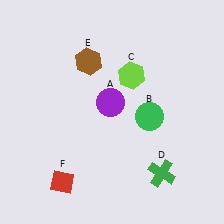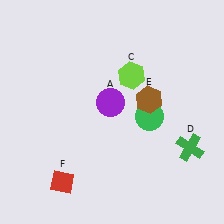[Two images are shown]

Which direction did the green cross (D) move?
The green cross (D) moved right.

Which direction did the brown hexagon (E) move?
The brown hexagon (E) moved right.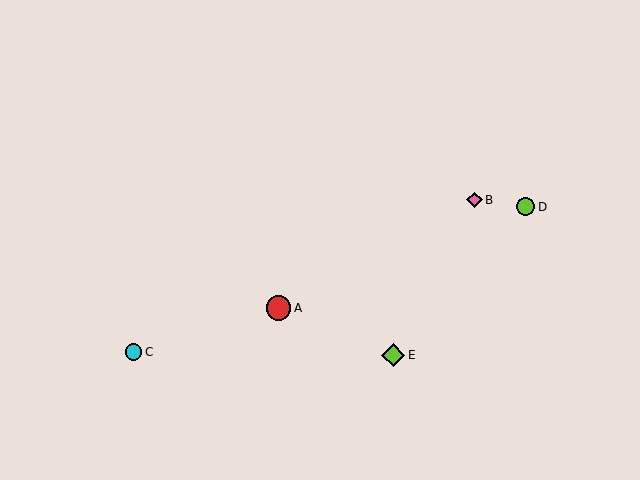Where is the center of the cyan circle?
The center of the cyan circle is at (133, 352).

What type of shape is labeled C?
Shape C is a cyan circle.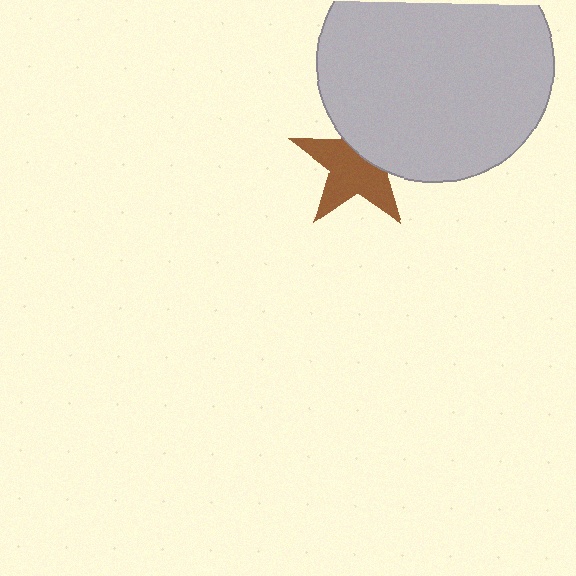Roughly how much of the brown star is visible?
About half of it is visible (roughly 62%).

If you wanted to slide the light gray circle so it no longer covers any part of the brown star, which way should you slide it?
Slide it up — that is the most direct way to separate the two shapes.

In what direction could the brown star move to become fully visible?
The brown star could move down. That would shift it out from behind the light gray circle entirely.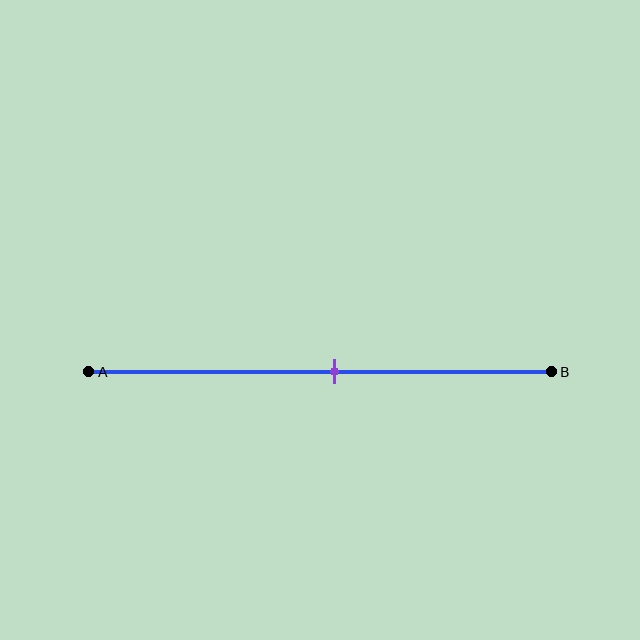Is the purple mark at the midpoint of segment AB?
No, the mark is at about 55% from A, not at the 50% midpoint.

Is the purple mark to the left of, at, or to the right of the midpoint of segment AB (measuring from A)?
The purple mark is to the right of the midpoint of segment AB.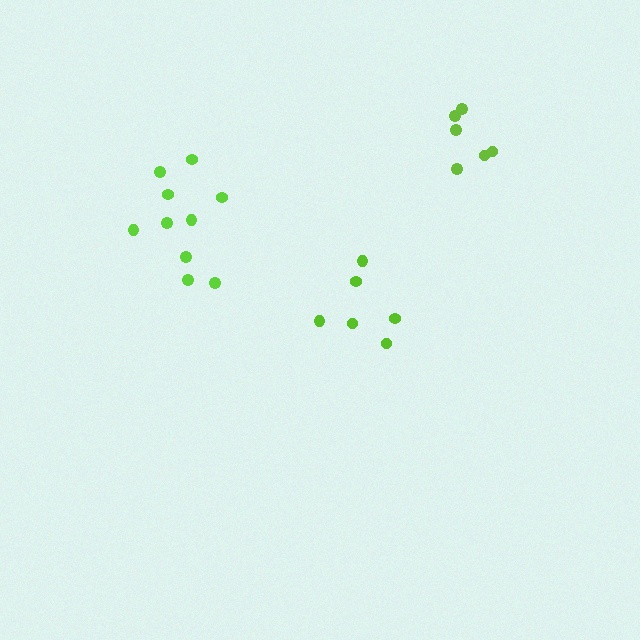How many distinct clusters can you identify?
There are 3 distinct clusters.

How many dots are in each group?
Group 1: 6 dots, Group 2: 10 dots, Group 3: 6 dots (22 total).